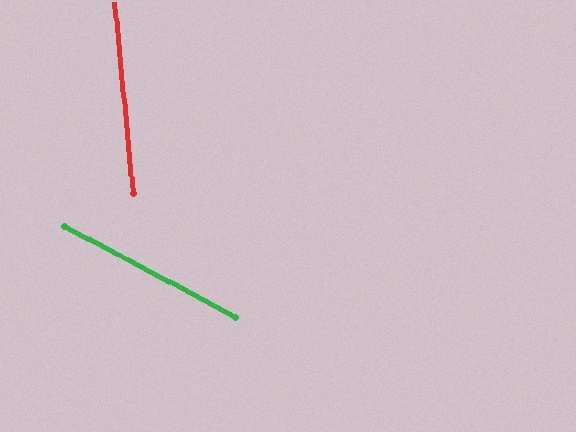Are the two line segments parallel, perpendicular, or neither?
Neither parallel nor perpendicular — they differ by about 56°.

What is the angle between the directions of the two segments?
Approximately 56 degrees.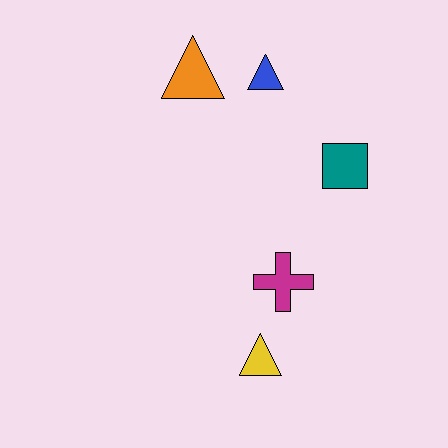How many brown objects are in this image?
There are no brown objects.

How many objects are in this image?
There are 5 objects.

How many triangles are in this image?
There are 3 triangles.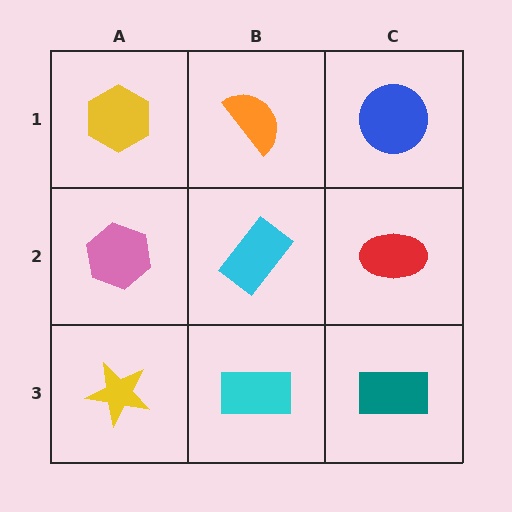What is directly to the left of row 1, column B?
A yellow hexagon.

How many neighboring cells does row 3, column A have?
2.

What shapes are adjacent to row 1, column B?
A cyan rectangle (row 2, column B), a yellow hexagon (row 1, column A), a blue circle (row 1, column C).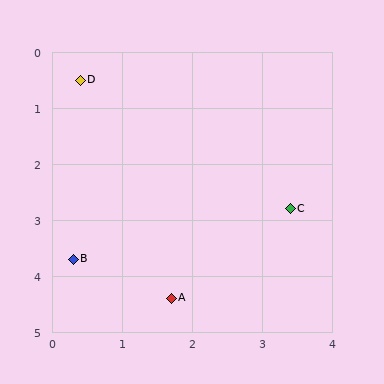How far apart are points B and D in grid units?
Points B and D are about 3.2 grid units apart.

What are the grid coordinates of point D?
Point D is at approximately (0.4, 0.5).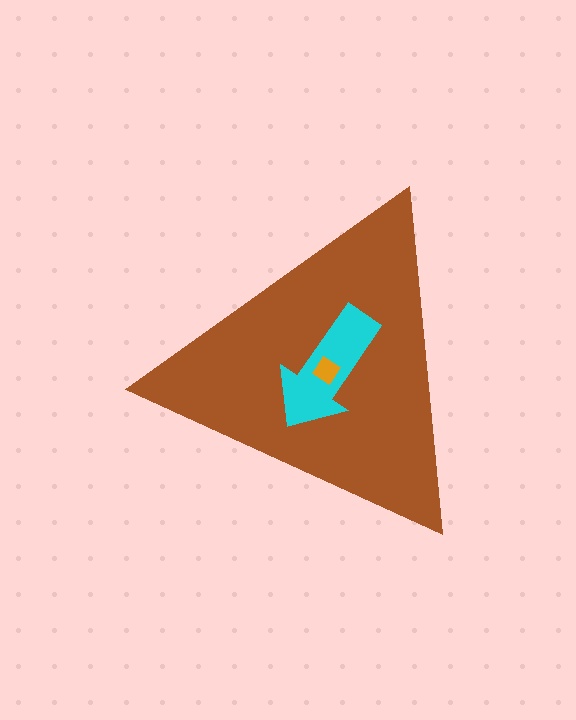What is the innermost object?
The orange diamond.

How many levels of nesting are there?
3.